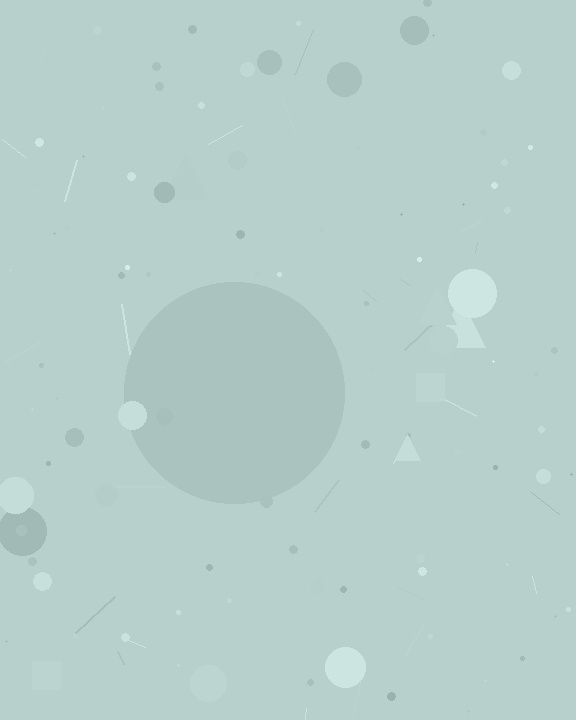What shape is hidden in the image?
A circle is hidden in the image.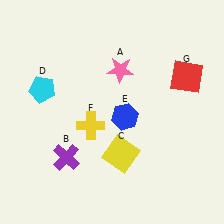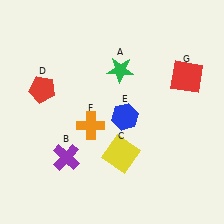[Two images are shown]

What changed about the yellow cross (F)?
In Image 1, F is yellow. In Image 2, it changed to orange.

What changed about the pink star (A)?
In Image 1, A is pink. In Image 2, it changed to green.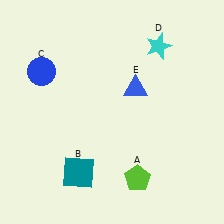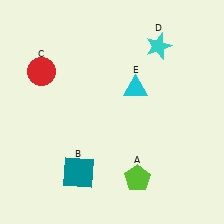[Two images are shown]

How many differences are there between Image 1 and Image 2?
There are 2 differences between the two images.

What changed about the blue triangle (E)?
In Image 1, E is blue. In Image 2, it changed to cyan.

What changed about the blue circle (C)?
In Image 1, C is blue. In Image 2, it changed to red.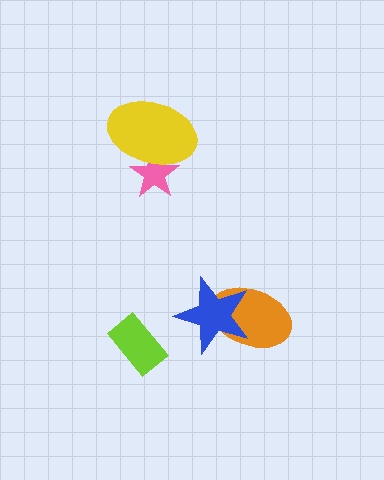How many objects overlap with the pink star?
1 object overlaps with the pink star.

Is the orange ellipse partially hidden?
Yes, it is partially covered by another shape.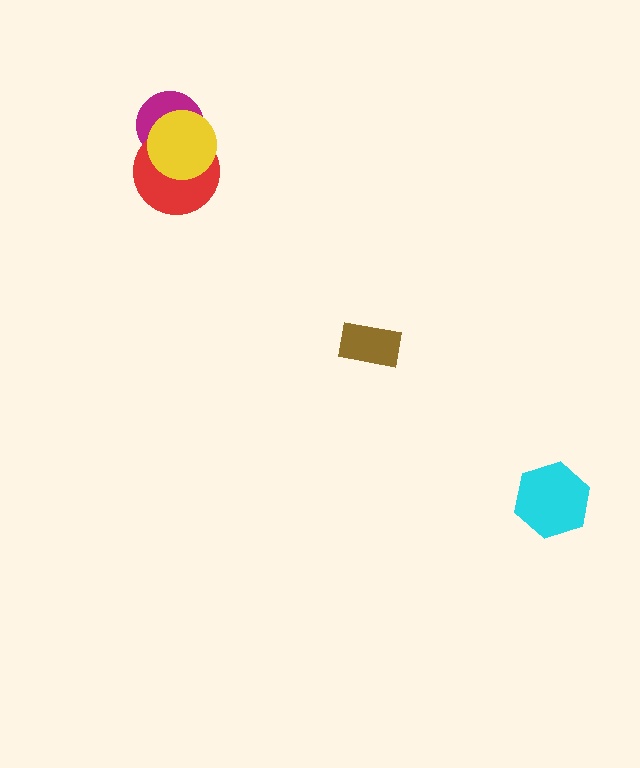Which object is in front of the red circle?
The yellow circle is in front of the red circle.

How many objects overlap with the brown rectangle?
0 objects overlap with the brown rectangle.